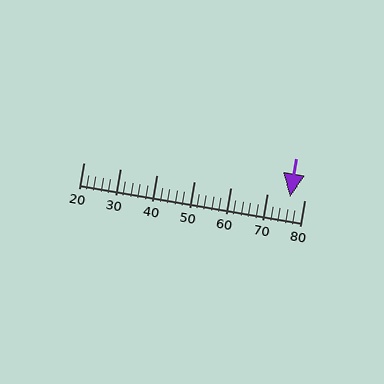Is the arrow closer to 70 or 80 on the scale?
The arrow is closer to 80.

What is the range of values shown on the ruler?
The ruler shows values from 20 to 80.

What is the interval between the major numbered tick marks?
The major tick marks are spaced 10 units apart.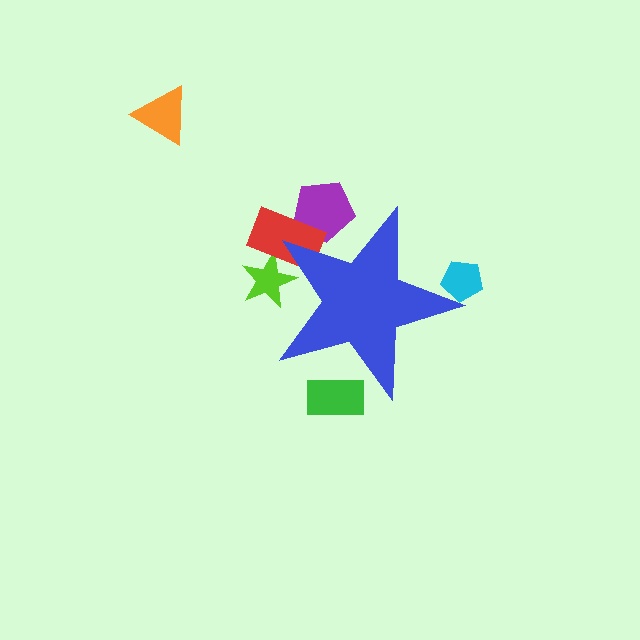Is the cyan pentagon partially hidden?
Yes, the cyan pentagon is partially hidden behind the blue star.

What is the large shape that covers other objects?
A blue star.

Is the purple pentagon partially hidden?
Yes, the purple pentagon is partially hidden behind the blue star.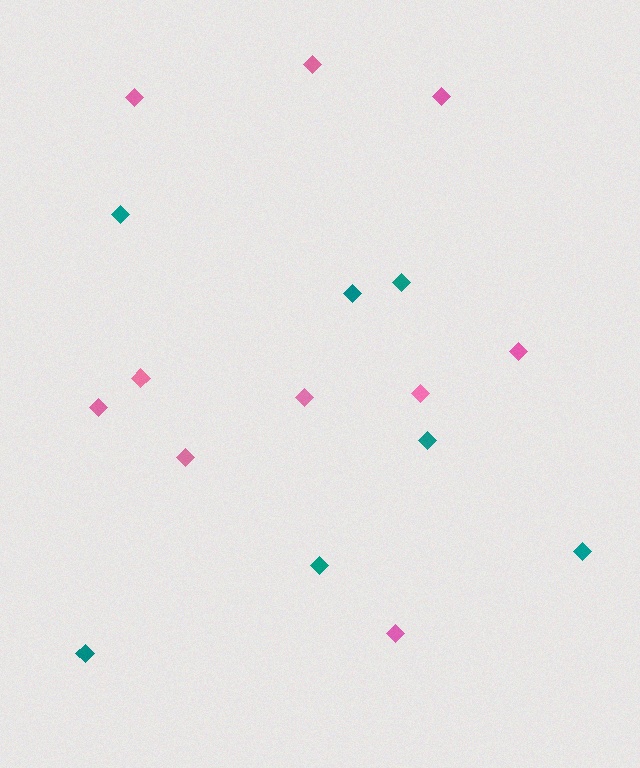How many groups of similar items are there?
There are 2 groups: one group of pink diamonds (10) and one group of teal diamonds (7).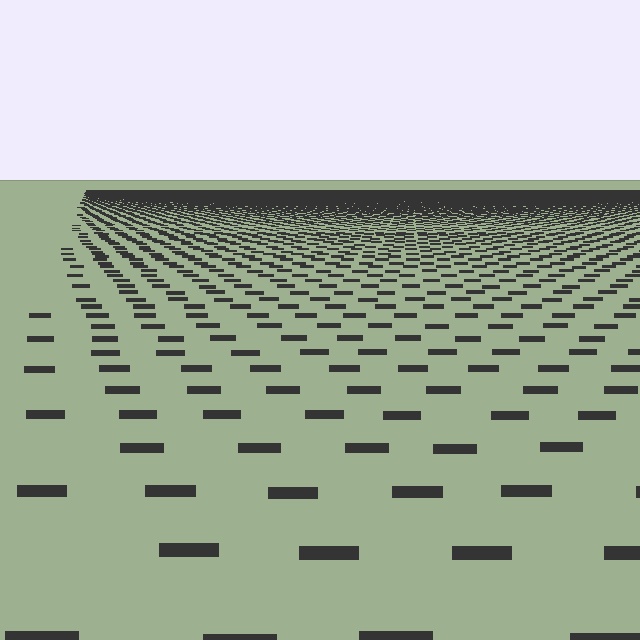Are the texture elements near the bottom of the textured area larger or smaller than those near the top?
Larger. Near the bottom, elements are closer to the viewer and appear at a bigger on-screen size.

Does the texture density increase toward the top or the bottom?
Density increases toward the top.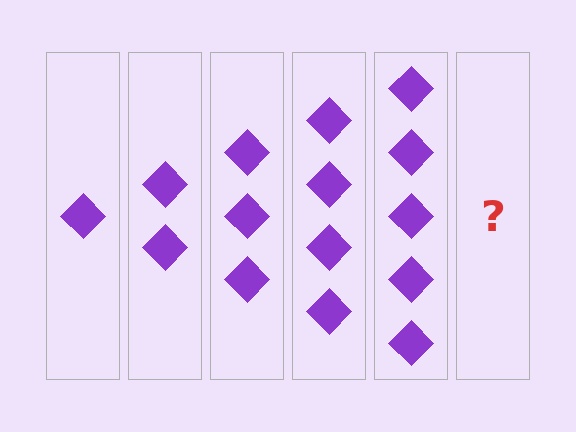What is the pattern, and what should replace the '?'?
The pattern is that each step adds one more diamond. The '?' should be 6 diamonds.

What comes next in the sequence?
The next element should be 6 diamonds.